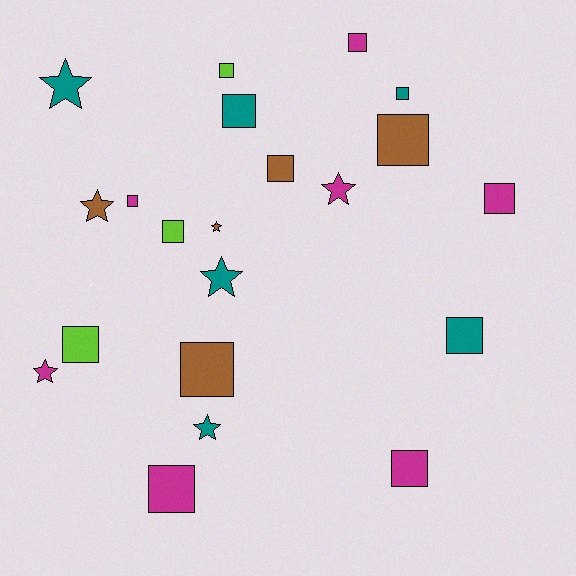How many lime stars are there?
There are no lime stars.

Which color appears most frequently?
Magenta, with 7 objects.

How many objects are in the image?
There are 21 objects.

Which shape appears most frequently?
Square, with 14 objects.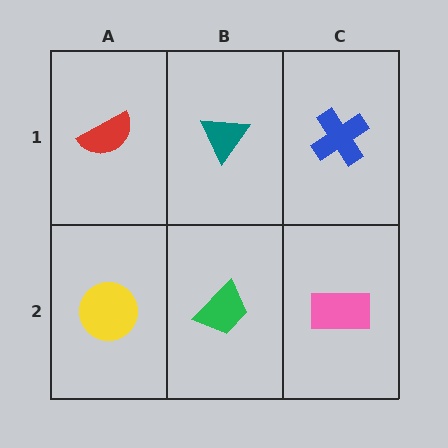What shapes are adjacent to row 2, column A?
A red semicircle (row 1, column A), a green trapezoid (row 2, column B).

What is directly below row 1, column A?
A yellow circle.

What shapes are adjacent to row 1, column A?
A yellow circle (row 2, column A), a teal triangle (row 1, column B).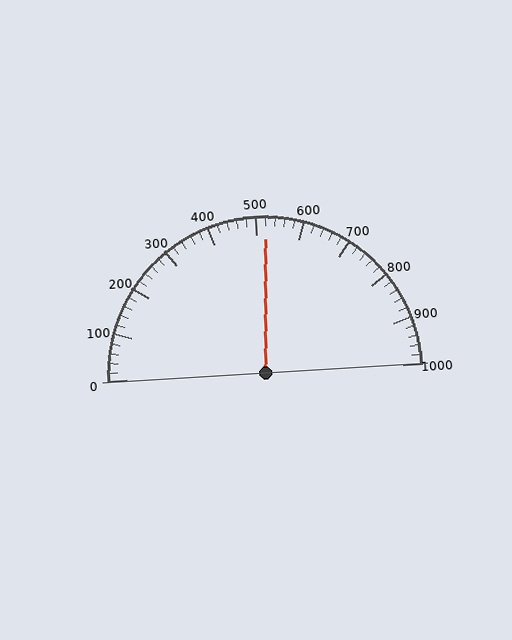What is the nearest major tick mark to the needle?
The nearest major tick mark is 500.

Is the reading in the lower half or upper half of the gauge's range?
The reading is in the upper half of the range (0 to 1000).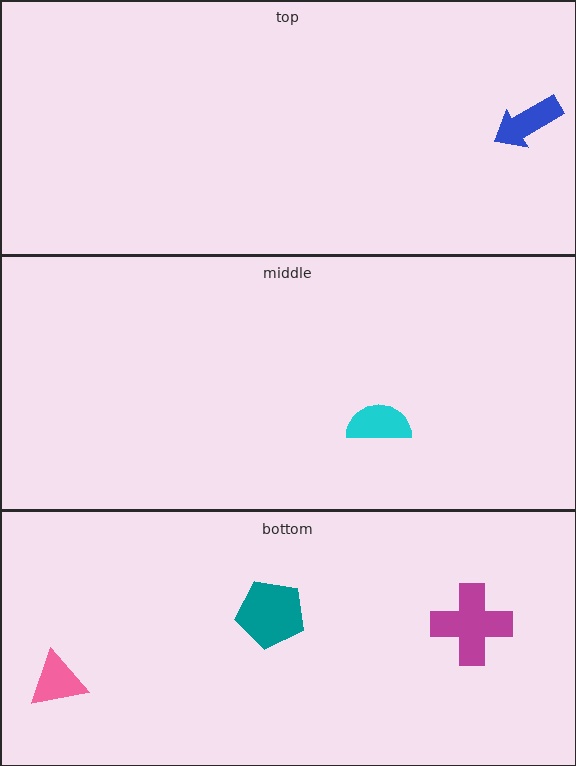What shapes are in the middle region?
The cyan semicircle.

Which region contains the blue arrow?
The top region.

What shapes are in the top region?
The blue arrow.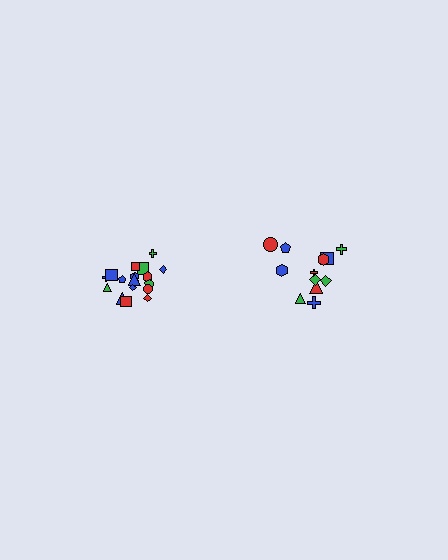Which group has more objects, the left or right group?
The left group.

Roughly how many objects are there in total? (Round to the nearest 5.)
Roughly 30 objects in total.